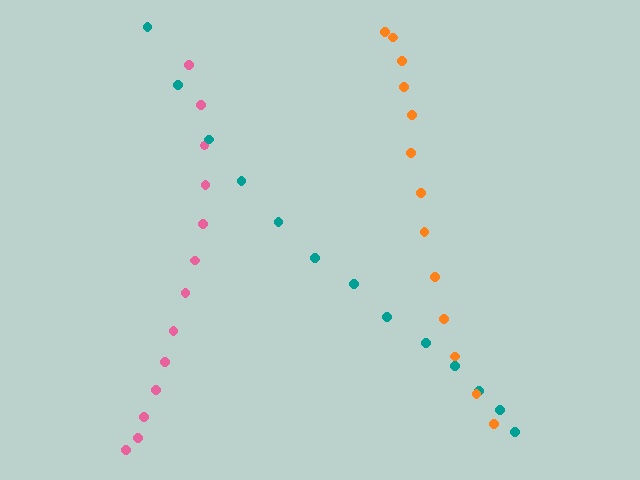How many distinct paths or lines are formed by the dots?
There are 3 distinct paths.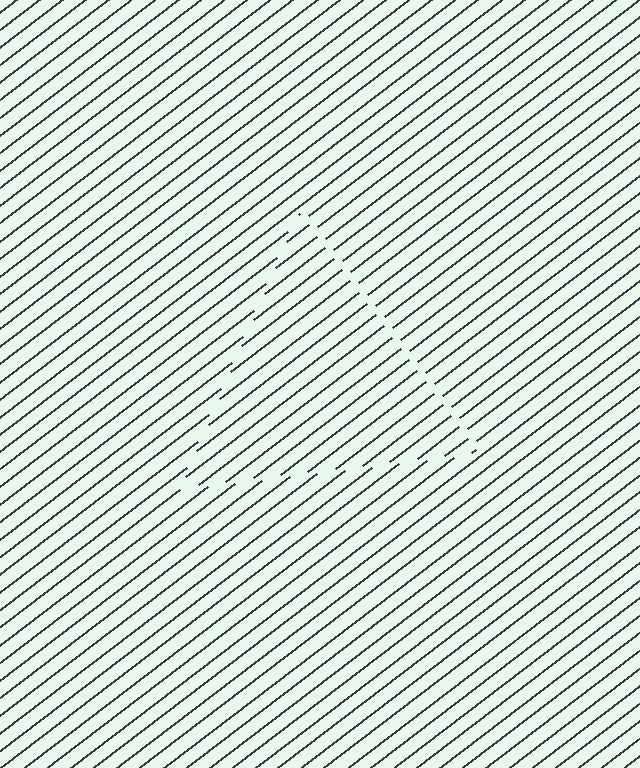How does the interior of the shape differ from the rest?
The interior of the shape contains the same grating, shifted by half a period — the contour is defined by the phase discontinuity where line-ends from the inner and outer gratings abut.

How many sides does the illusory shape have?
3 sides — the line-ends trace a triangle.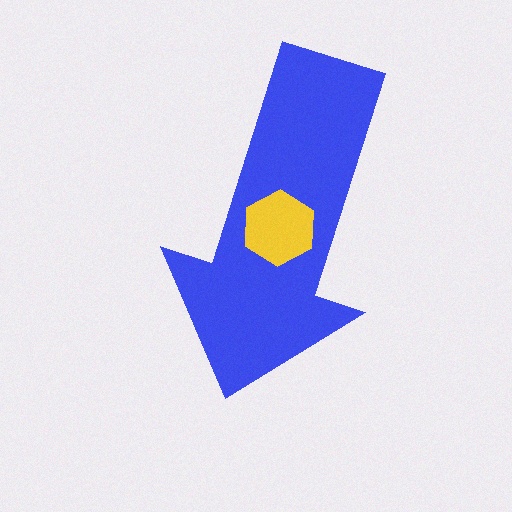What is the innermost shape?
The yellow hexagon.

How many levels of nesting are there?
2.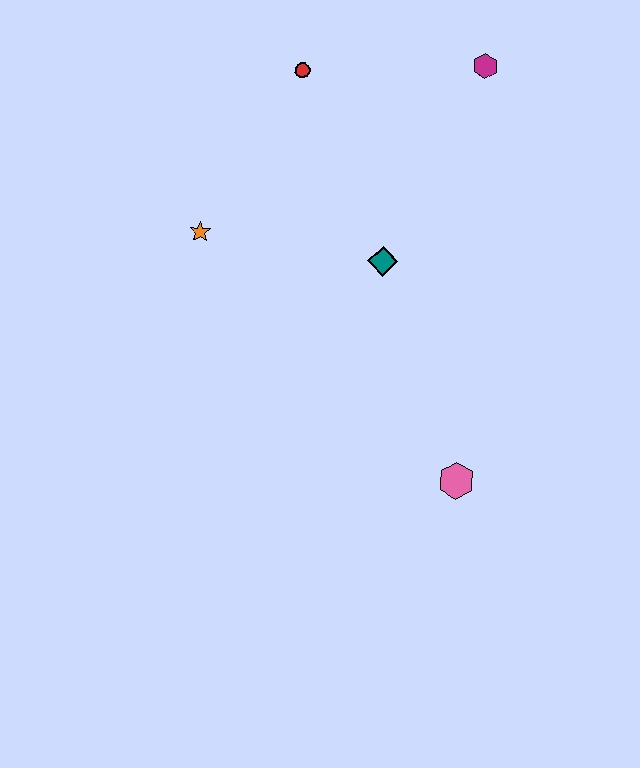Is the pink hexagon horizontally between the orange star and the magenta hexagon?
Yes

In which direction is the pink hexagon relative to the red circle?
The pink hexagon is below the red circle.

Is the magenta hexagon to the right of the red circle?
Yes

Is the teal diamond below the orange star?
Yes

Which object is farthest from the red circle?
The pink hexagon is farthest from the red circle.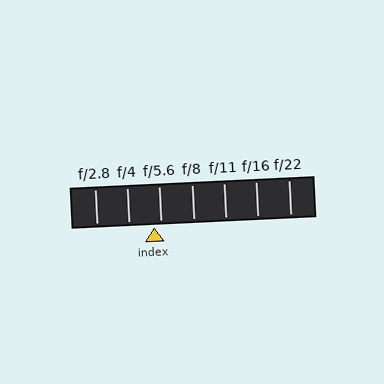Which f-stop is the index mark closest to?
The index mark is closest to f/5.6.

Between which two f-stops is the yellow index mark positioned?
The index mark is between f/4 and f/5.6.